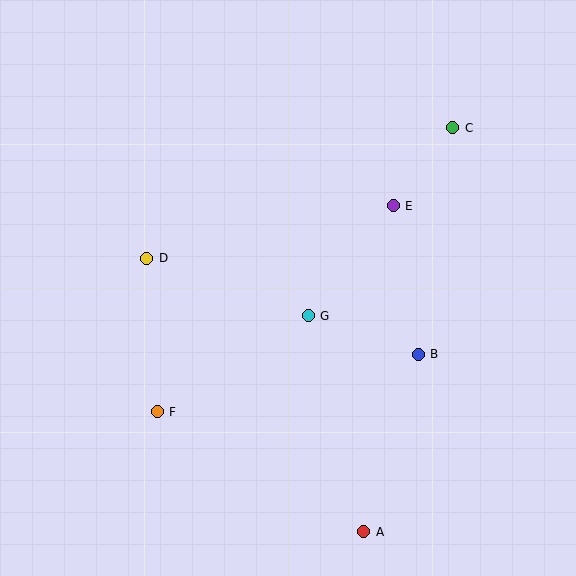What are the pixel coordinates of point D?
Point D is at (147, 258).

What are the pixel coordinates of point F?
Point F is at (157, 412).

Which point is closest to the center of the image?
Point G at (308, 316) is closest to the center.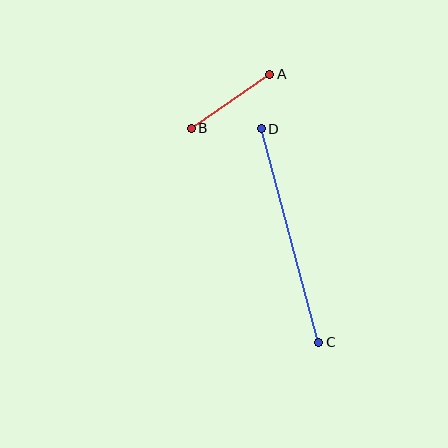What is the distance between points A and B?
The distance is approximately 95 pixels.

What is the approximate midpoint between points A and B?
The midpoint is at approximately (230, 101) pixels.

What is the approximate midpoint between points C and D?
The midpoint is at approximately (290, 235) pixels.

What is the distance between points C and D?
The distance is approximately 221 pixels.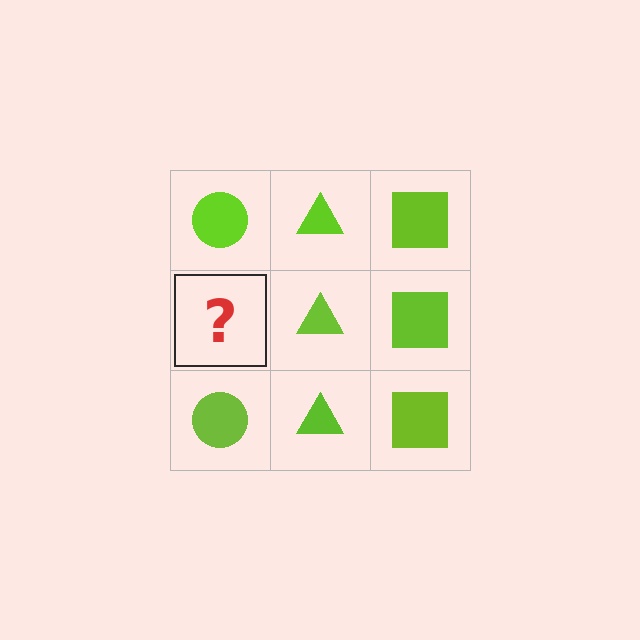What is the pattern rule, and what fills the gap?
The rule is that each column has a consistent shape. The gap should be filled with a lime circle.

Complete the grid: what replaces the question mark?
The question mark should be replaced with a lime circle.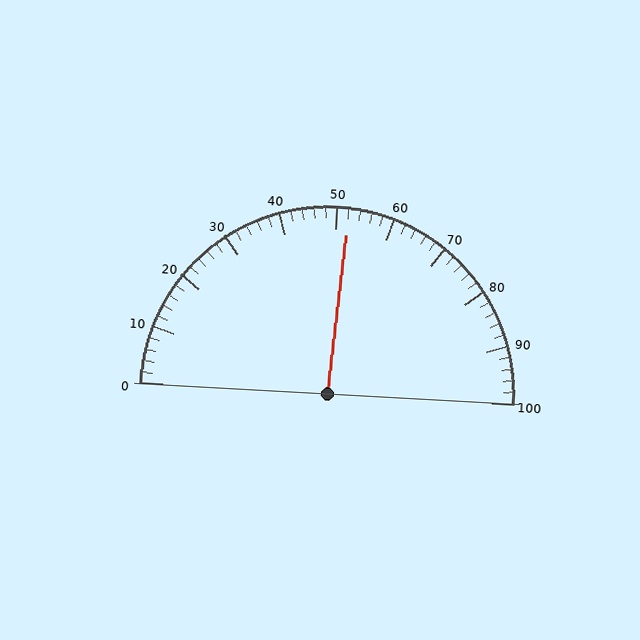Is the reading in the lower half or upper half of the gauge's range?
The reading is in the upper half of the range (0 to 100).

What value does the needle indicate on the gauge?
The needle indicates approximately 52.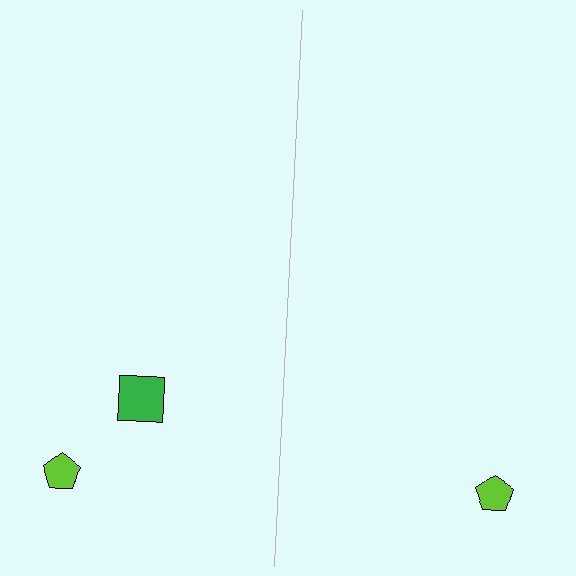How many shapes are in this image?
There are 3 shapes in this image.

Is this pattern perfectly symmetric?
No, the pattern is not perfectly symmetric. A green square is missing from the right side.